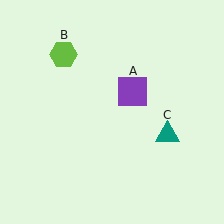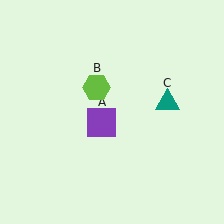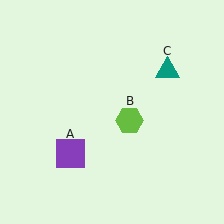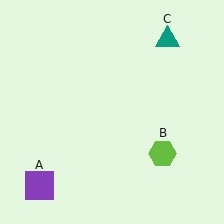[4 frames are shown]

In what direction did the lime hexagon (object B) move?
The lime hexagon (object B) moved down and to the right.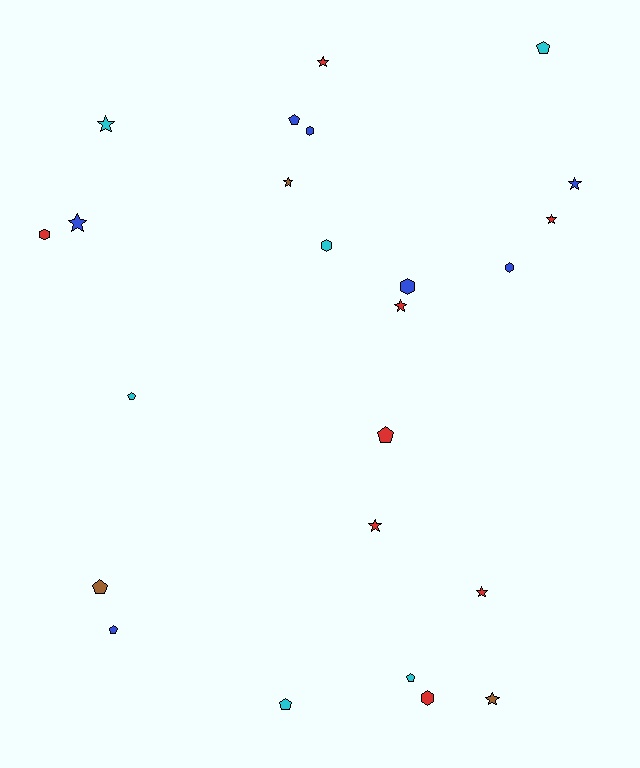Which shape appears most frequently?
Star, with 10 objects.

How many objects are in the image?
There are 24 objects.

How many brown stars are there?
There are 2 brown stars.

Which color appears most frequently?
Red, with 8 objects.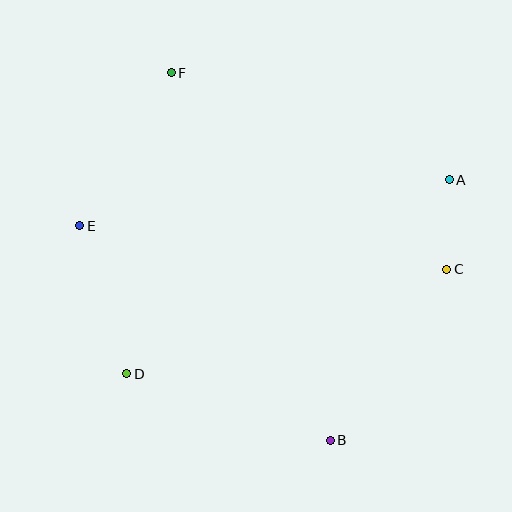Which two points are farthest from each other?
Points B and F are farthest from each other.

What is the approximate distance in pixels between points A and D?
The distance between A and D is approximately 376 pixels.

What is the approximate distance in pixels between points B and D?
The distance between B and D is approximately 214 pixels.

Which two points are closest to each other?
Points A and C are closest to each other.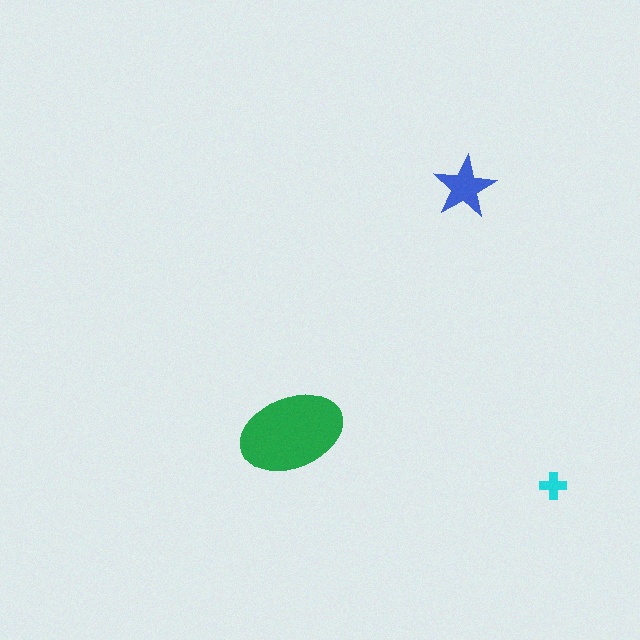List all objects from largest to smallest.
The green ellipse, the blue star, the cyan cross.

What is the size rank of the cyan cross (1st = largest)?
3rd.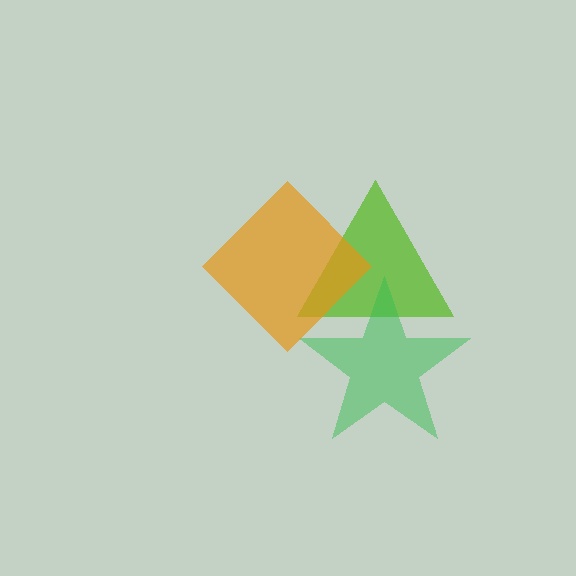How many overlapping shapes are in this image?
There are 3 overlapping shapes in the image.